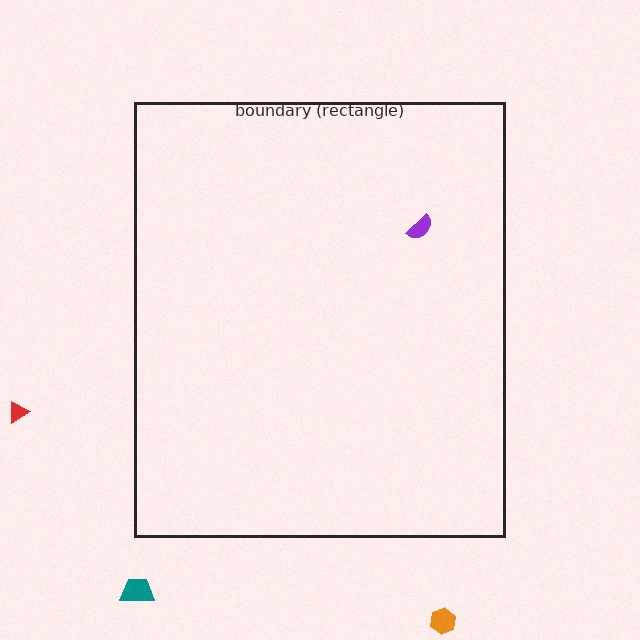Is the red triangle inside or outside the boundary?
Outside.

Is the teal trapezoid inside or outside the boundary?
Outside.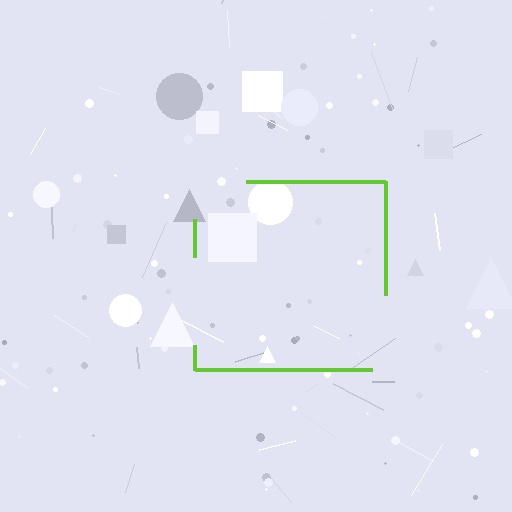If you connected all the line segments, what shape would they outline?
They would outline a square.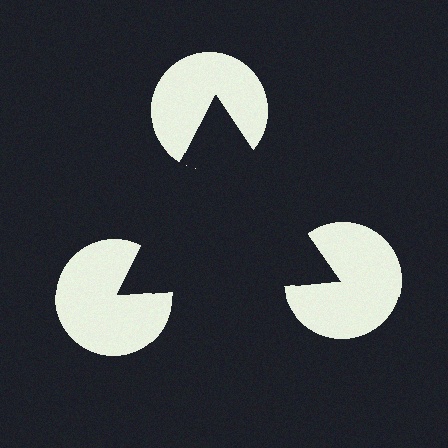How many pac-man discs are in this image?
There are 3 — one at each vertex of the illusory triangle.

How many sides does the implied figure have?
3 sides.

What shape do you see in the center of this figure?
An illusory triangle — its edges are inferred from the aligned wedge cuts in the pac-man discs, not physically drawn.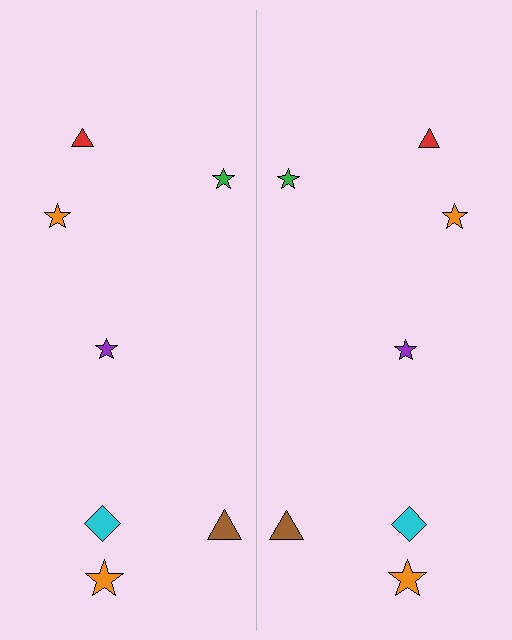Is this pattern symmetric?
Yes, this pattern has bilateral (reflection) symmetry.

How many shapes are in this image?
There are 14 shapes in this image.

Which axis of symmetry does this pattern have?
The pattern has a vertical axis of symmetry running through the center of the image.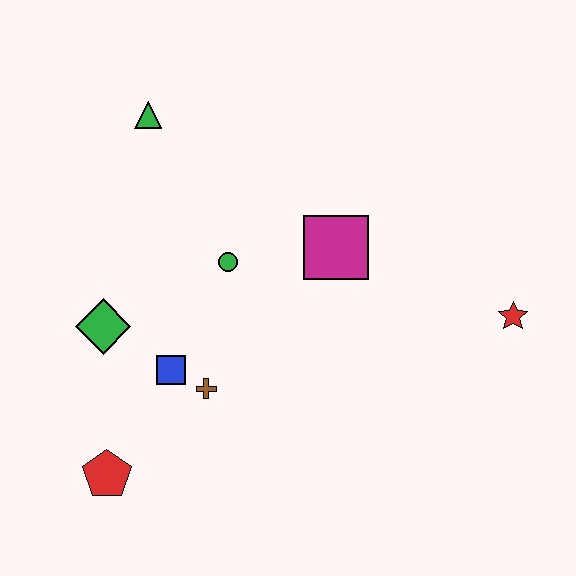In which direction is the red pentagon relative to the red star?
The red pentagon is to the left of the red star.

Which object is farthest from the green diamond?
The red star is farthest from the green diamond.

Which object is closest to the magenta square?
The green circle is closest to the magenta square.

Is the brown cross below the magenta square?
Yes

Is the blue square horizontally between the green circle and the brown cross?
No